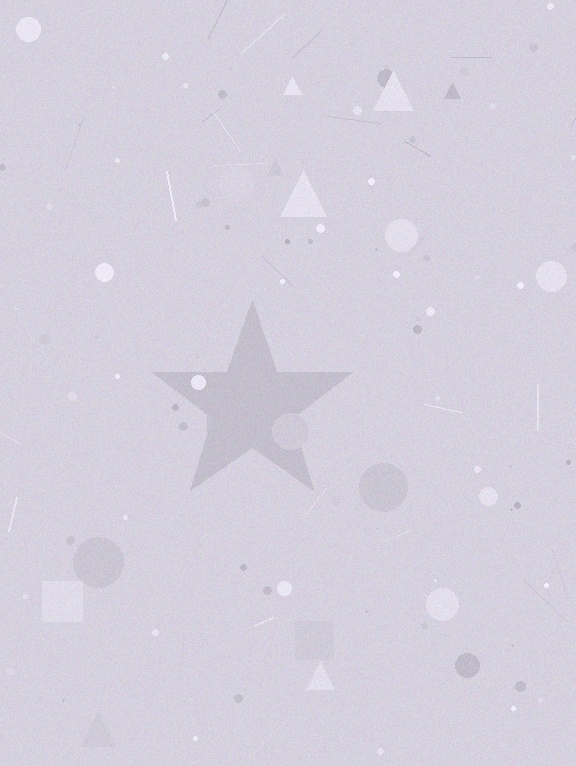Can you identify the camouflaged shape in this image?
The camouflaged shape is a star.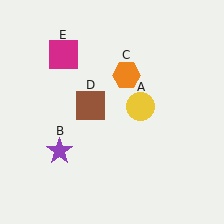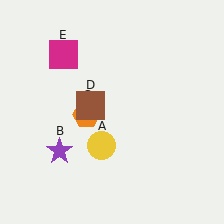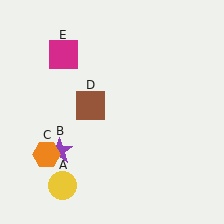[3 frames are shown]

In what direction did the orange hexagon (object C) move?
The orange hexagon (object C) moved down and to the left.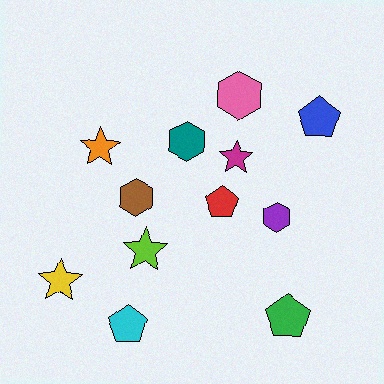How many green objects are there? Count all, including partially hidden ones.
There is 1 green object.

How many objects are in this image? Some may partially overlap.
There are 12 objects.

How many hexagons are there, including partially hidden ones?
There are 4 hexagons.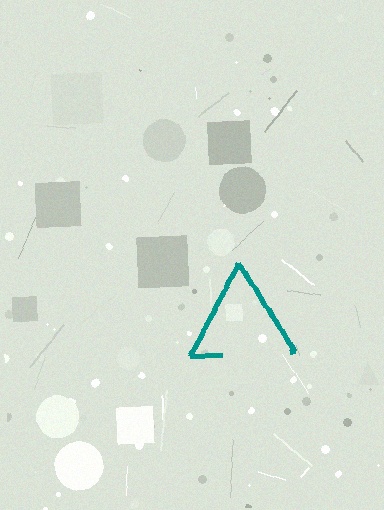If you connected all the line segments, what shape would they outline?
They would outline a triangle.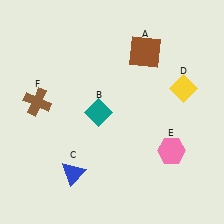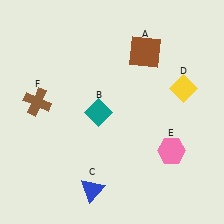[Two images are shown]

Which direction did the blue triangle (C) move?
The blue triangle (C) moved right.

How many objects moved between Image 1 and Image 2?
1 object moved between the two images.